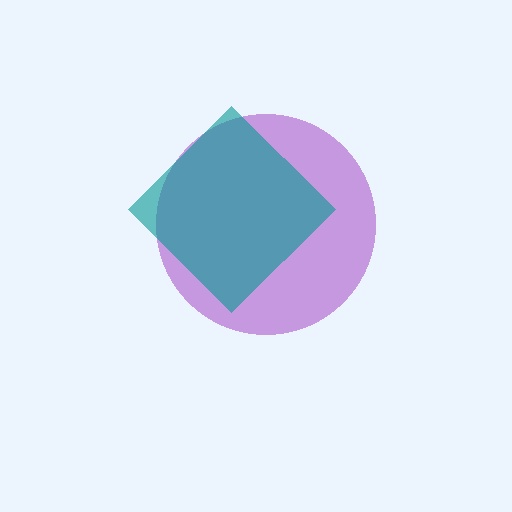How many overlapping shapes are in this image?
There are 2 overlapping shapes in the image.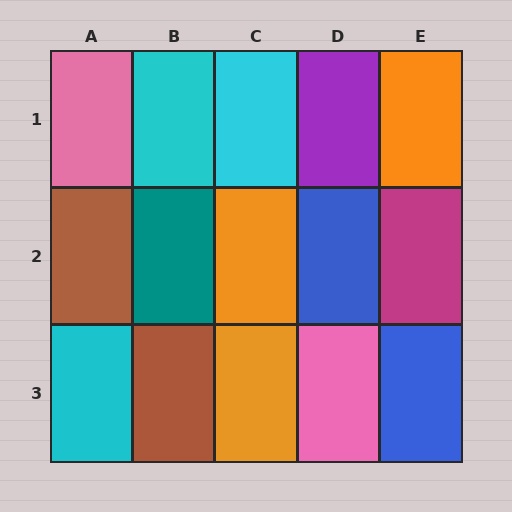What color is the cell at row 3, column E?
Blue.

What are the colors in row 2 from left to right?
Brown, teal, orange, blue, magenta.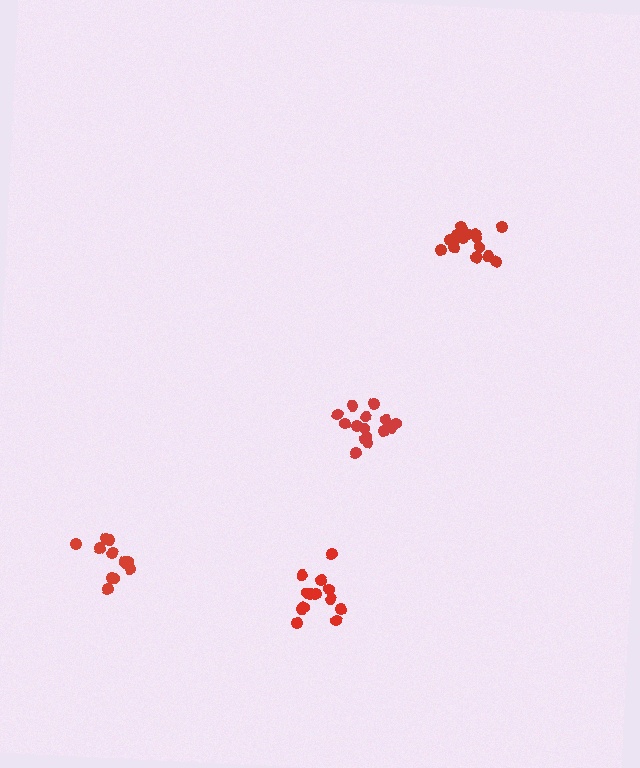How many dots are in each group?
Group 1: 12 dots, Group 2: 16 dots, Group 3: 17 dots, Group 4: 13 dots (58 total).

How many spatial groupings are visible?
There are 4 spatial groupings.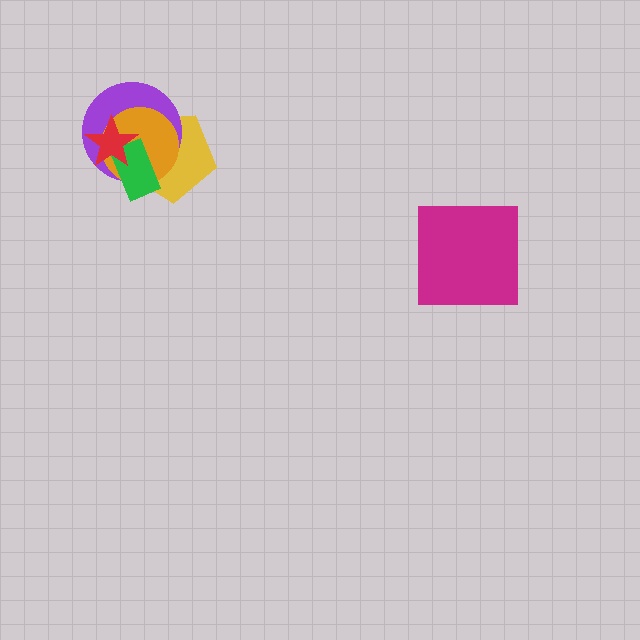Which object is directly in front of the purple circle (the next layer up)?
The orange circle is directly in front of the purple circle.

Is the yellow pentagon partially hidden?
Yes, it is partially covered by another shape.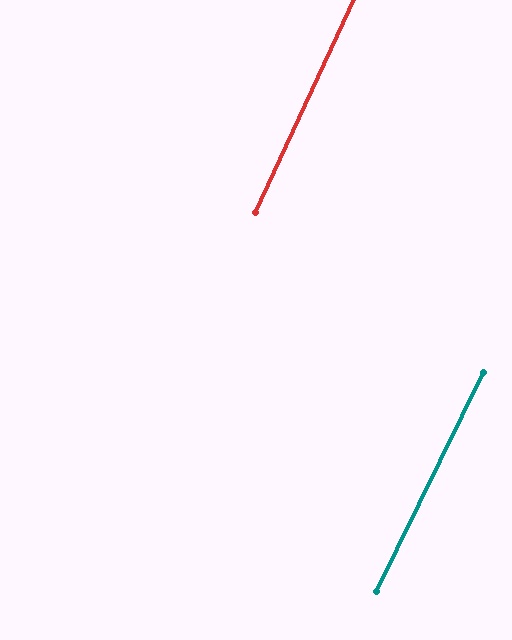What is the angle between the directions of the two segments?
Approximately 1 degree.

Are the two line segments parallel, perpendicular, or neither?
Parallel — their directions differ by only 1.2°.